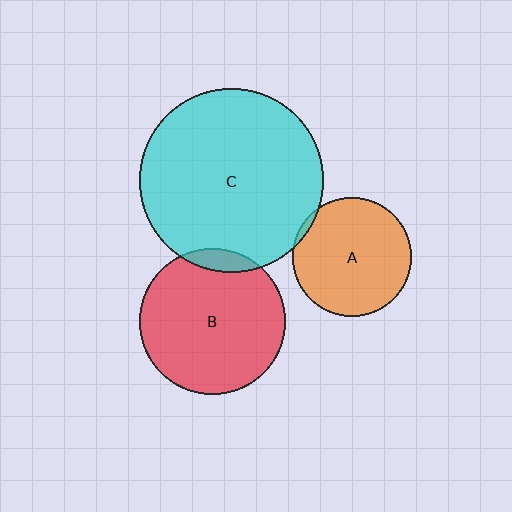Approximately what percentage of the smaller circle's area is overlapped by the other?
Approximately 5%.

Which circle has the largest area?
Circle C (cyan).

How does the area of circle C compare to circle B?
Approximately 1.6 times.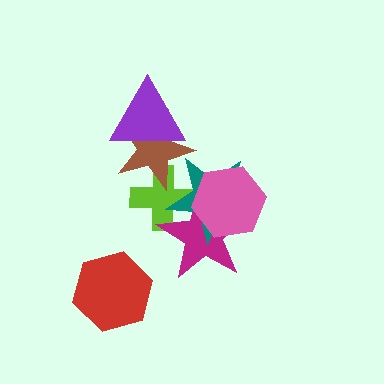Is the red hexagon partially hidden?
No, no other shape covers it.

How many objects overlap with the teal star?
4 objects overlap with the teal star.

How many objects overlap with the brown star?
3 objects overlap with the brown star.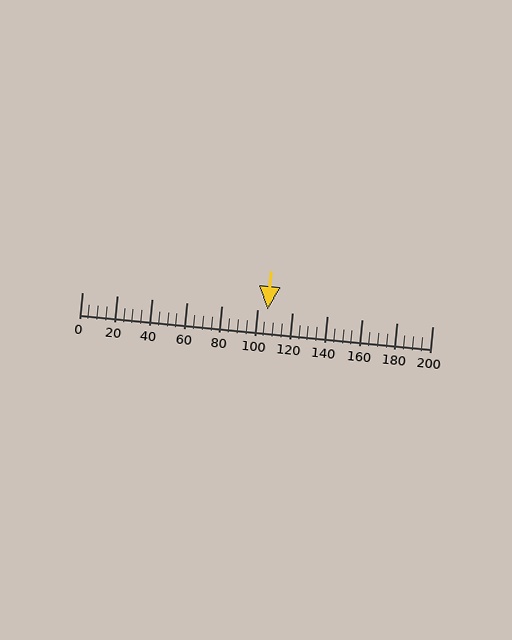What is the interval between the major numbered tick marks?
The major tick marks are spaced 20 units apart.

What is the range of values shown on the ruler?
The ruler shows values from 0 to 200.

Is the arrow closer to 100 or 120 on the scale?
The arrow is closer to 100.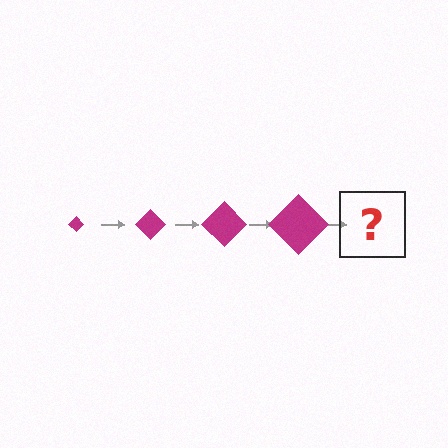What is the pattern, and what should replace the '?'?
The pattern is that the diamond gets progressively larger each step. The '?' should be a magenta diamond, larger than the previous one.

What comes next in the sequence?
The next element should be a magenta diamond, larger than the previous one.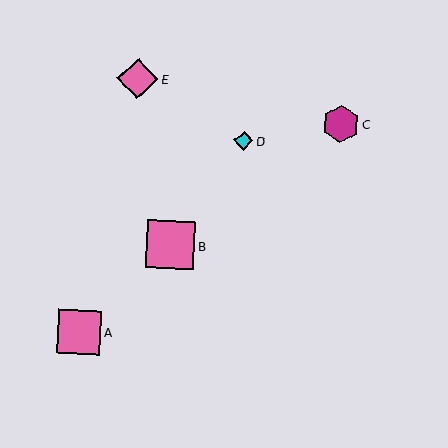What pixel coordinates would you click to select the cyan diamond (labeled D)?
Click at (244, 141) to select the cyan diamond D.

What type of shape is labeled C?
Shape C is a magenta hexagon.